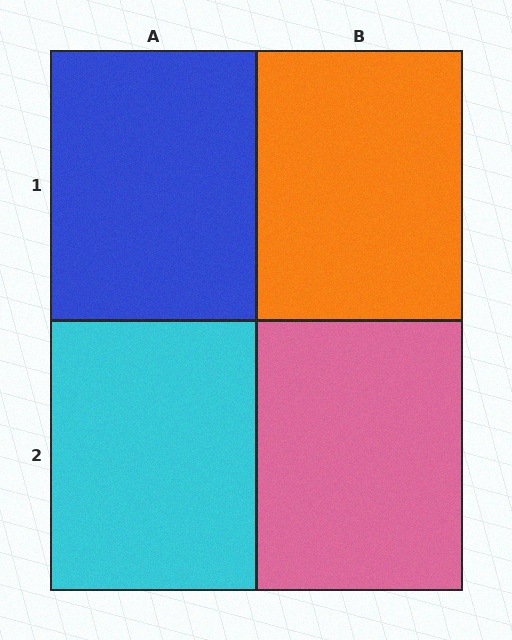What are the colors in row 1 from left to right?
Blue, orange.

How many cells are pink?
1 cell is pink.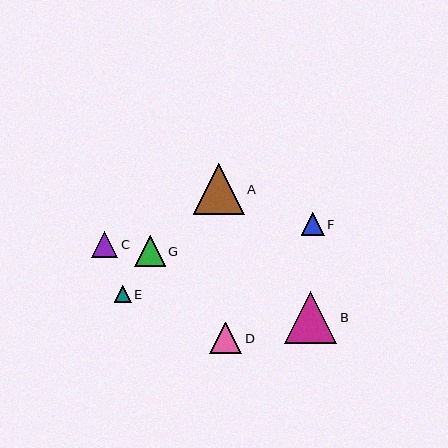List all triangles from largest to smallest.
From largest to smallest: B, A, D, G, C, F, E.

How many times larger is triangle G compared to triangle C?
Triangle G is approximately 1.2 times the size of triangle C.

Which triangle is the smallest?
Triangle E is the smallest with a size of approximately 17 pixels.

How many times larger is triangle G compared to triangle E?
Triangle G is approximately 1.8 times the size of triangle E.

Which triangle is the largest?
Triangle B is the largest with a size of approximately 53 pixels.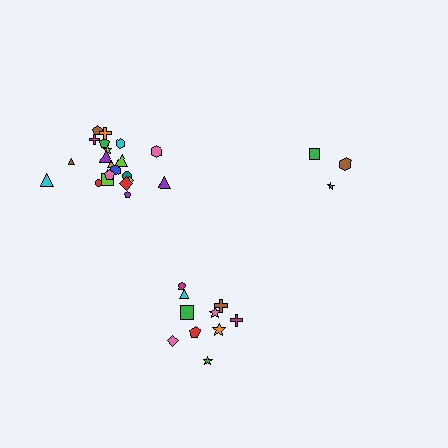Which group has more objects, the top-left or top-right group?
The top-left group.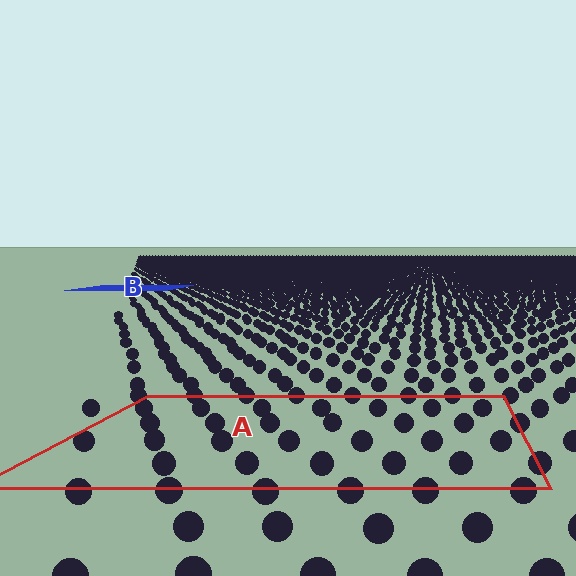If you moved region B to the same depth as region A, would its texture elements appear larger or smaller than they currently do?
They would appear larger. At a closer depth, the same texture elements are projected at a bigger on-screen size.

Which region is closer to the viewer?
Region A is closer. The texture elements there are larger and more spread out.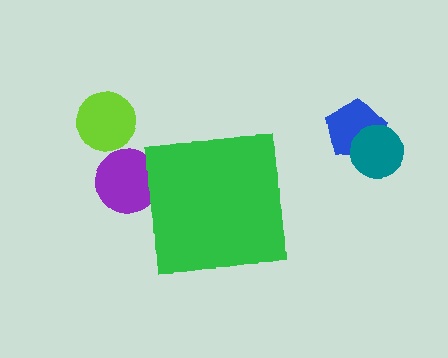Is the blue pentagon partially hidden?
No, the blue pentagon is fully visible.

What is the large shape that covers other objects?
A green square.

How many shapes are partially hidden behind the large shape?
1 shape is partially hidden.